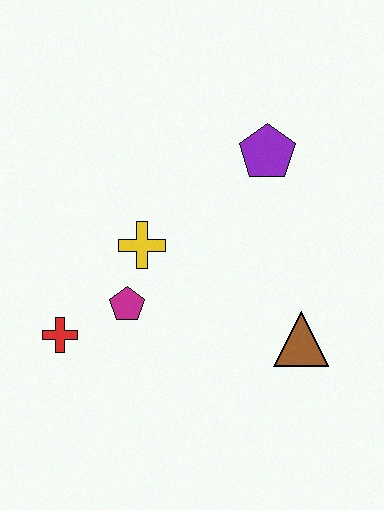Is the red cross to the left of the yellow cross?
Yes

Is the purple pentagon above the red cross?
Yes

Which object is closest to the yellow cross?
The magenta pentagon is closest to the yellow cross.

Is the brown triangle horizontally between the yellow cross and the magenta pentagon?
No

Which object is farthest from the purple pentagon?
The red cross is farthest from the purple pentagon.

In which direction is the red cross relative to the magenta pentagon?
The red cross is to the left of the magenta pentagon.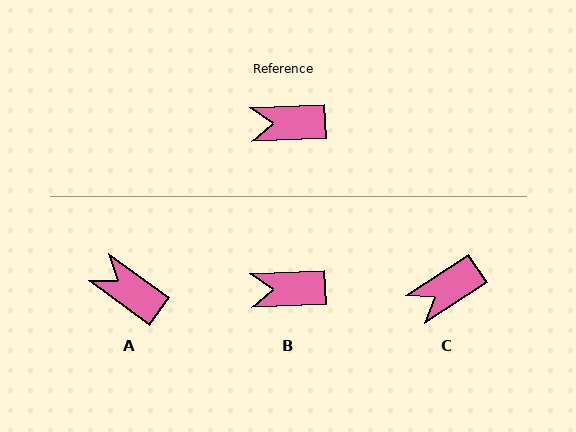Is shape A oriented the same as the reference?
No, it is off by about 39 degrees.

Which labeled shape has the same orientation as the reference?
B.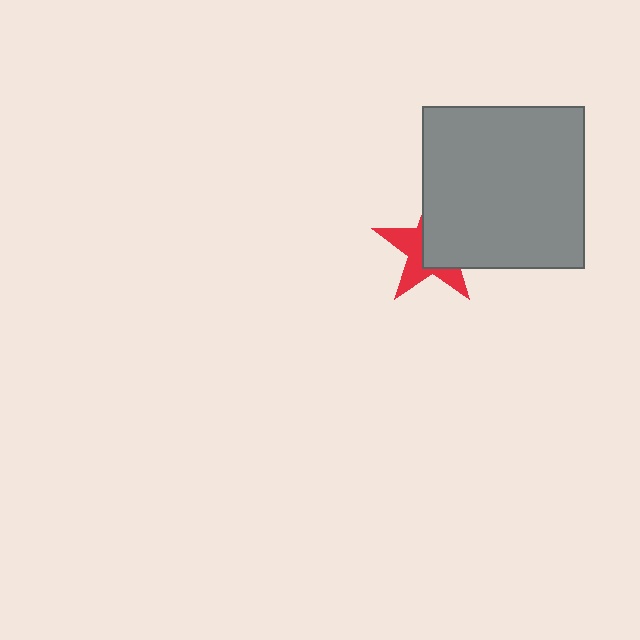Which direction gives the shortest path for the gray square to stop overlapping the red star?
Moving toward the upper-right gives the shortest separation.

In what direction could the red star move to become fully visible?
The red star could move toward the lower-left. That would shift it out from behind the gray square entirely.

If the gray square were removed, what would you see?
You would see the complete red star.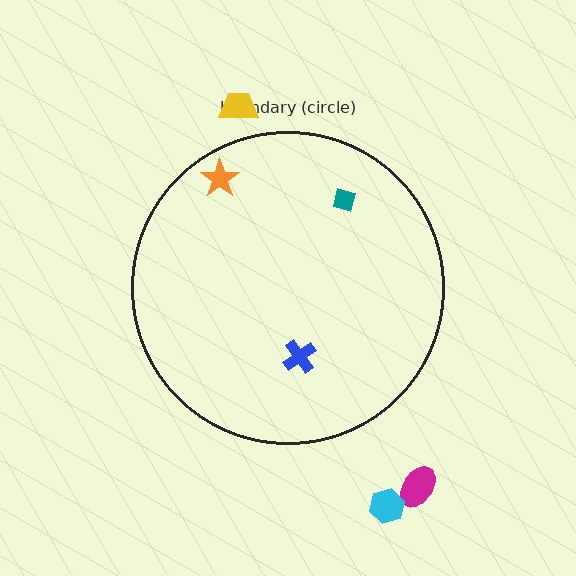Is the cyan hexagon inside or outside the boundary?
Outside.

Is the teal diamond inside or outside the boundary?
Inside.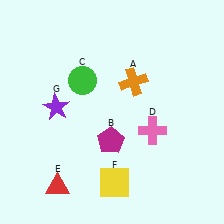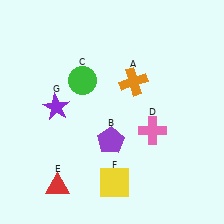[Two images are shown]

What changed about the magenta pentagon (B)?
In Image 1, B is magenta. In Image 2, it changed to purple.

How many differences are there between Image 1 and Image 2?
There is 1 difference between the two images.